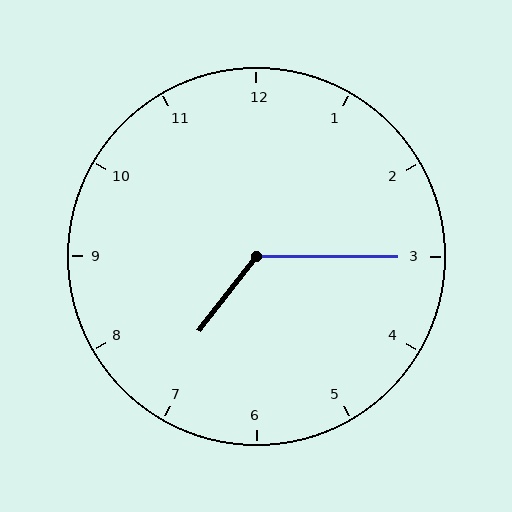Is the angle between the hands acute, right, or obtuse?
It is obtuse.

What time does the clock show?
7:15.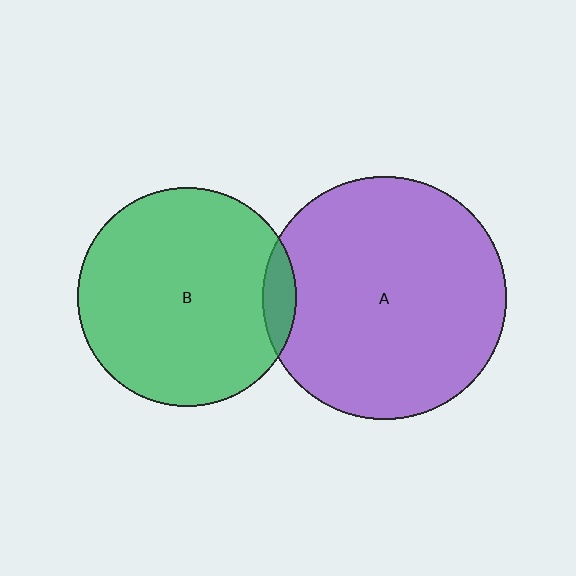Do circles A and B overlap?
Yes.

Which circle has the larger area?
Circle A (purple).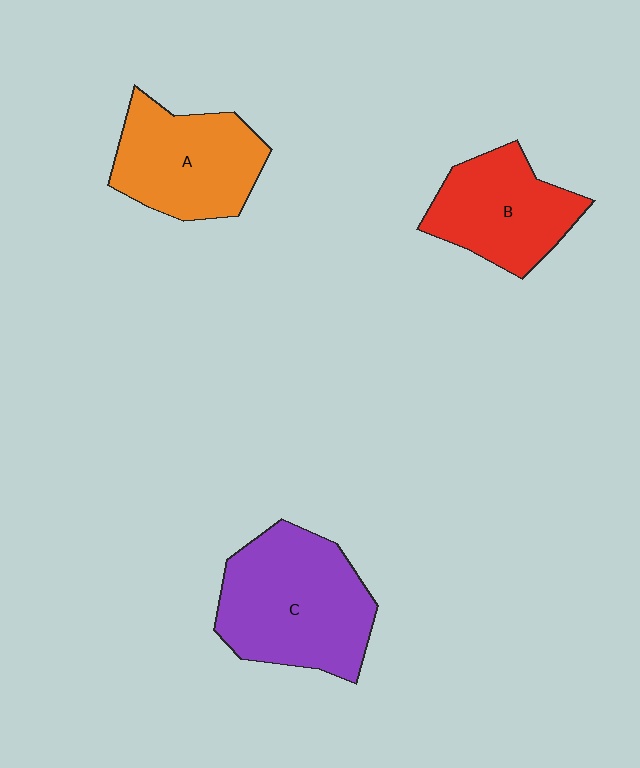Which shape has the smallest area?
Shape B (red).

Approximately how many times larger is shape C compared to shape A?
Approximately 1.3 times.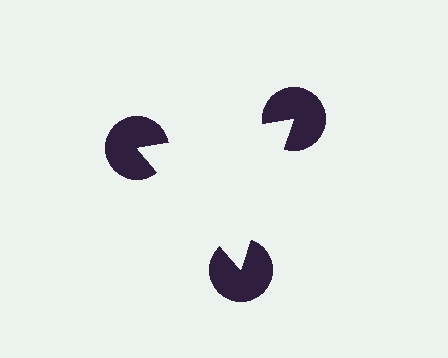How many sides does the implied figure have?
3 sides.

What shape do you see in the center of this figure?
An illusory triangle — its edges are inferred from the aligned wedge cuts in the pac-man discs, not physically drawn.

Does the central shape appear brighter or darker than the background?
It typically appears slightly brighter than the background, even though no actual brightness change is drawn.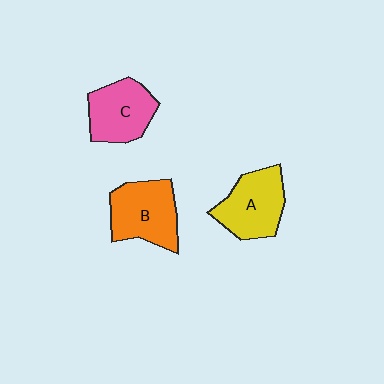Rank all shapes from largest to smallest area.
From largest to smallest: B (orange), A (yellow), C (pink).